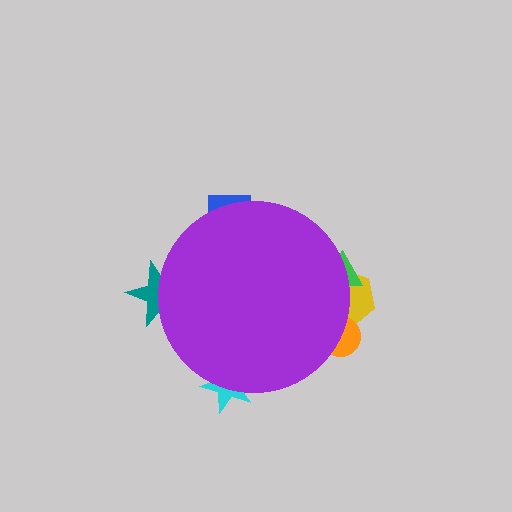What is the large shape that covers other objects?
A purple circle.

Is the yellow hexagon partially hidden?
Yes, the yellow hexagon is partially hidden behind the purple circle.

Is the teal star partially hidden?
Yes, the teal star is partially hidden behind the purple circle.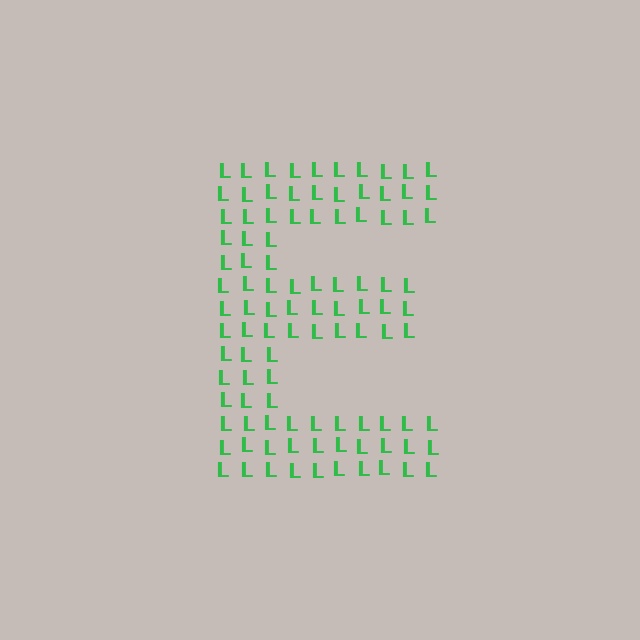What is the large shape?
The large shape is the letter E.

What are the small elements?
The small elements are letter L's.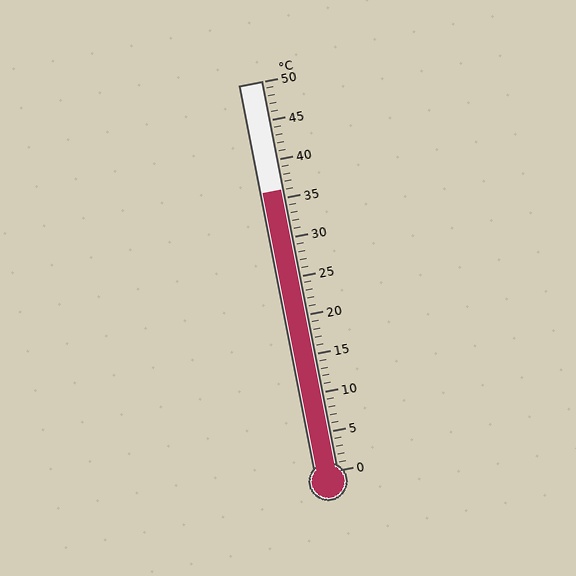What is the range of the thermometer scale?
The thermometer scale ranges from 0°C to 50°C.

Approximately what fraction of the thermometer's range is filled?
The thermometer is filled to approximately 70% of its range.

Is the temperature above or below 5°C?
The temperature is above 5°C.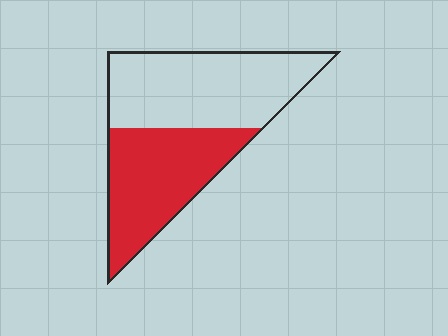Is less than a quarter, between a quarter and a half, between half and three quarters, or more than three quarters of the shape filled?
Between a quarter and a half.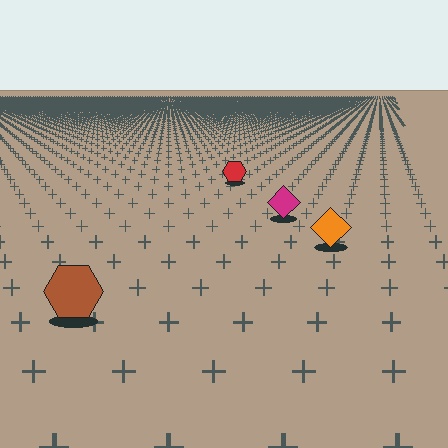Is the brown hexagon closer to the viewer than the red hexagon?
Yes. The brown hexagon is closer — you can tell from the texture gradient: the ground texture is coarser near it.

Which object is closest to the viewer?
The brown hexagon is closest. The texture marks near it are larger and more spread out.